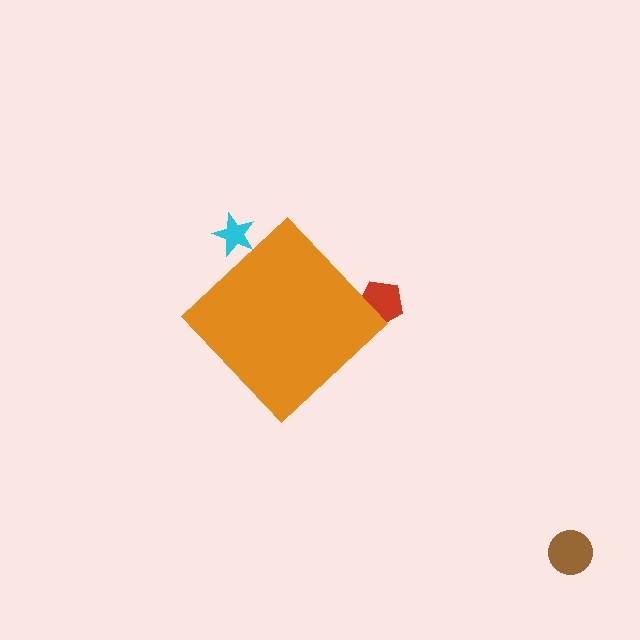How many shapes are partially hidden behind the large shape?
2 shapes are partially hidden.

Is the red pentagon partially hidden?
Yes, the red pentagon is partially hidden behind the orange diamond.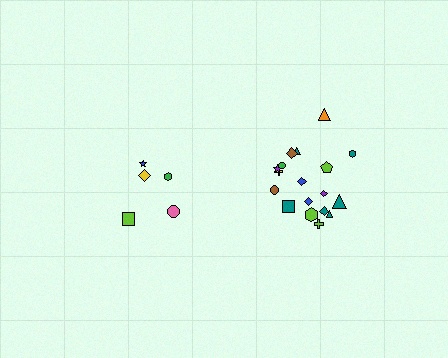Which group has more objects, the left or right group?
The right group.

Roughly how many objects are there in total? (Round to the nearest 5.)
Roughly 25 objects in total.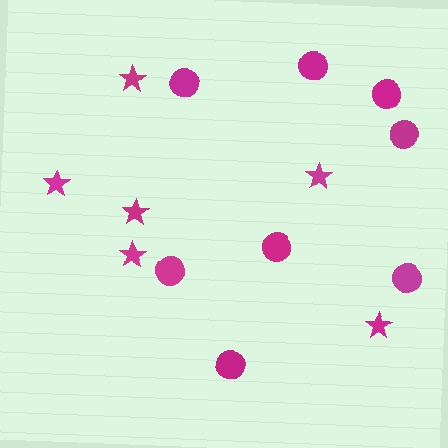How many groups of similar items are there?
There are 2 groups: one group of stars (6) and one group of circles (8).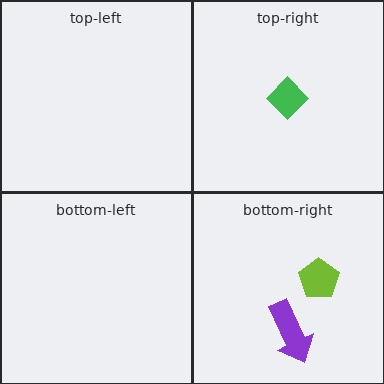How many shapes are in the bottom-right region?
2.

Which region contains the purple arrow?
The bottom-right region.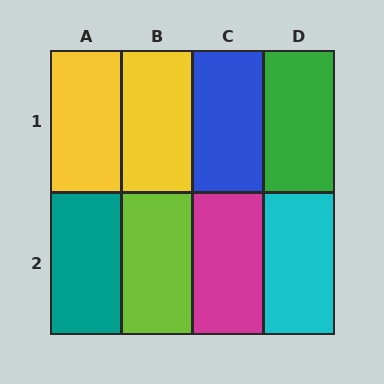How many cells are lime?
1 cell is lime.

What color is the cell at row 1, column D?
Green.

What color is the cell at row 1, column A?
Yellow.